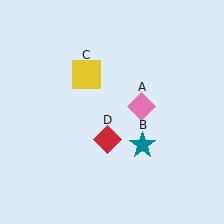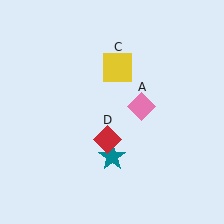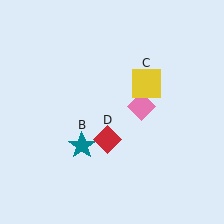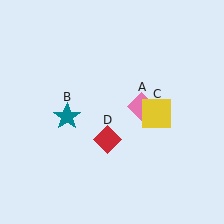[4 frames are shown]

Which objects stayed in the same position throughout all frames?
Pink diamond (object A) and red diamond (object D) remained stationary.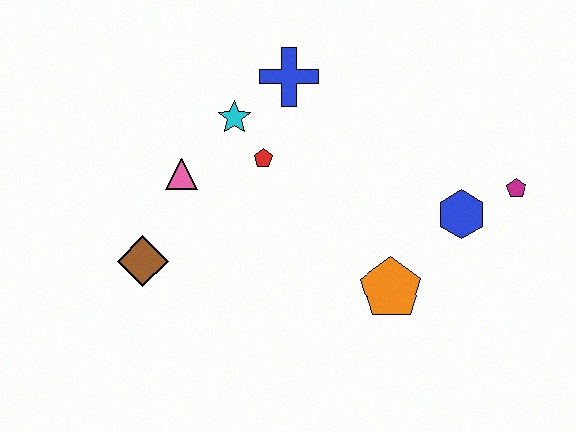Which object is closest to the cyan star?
The red pentagon is closest to the cyan star.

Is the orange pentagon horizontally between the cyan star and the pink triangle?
No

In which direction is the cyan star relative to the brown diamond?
The cyan star is above the brown diamond.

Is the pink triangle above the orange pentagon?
Yes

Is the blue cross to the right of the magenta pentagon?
No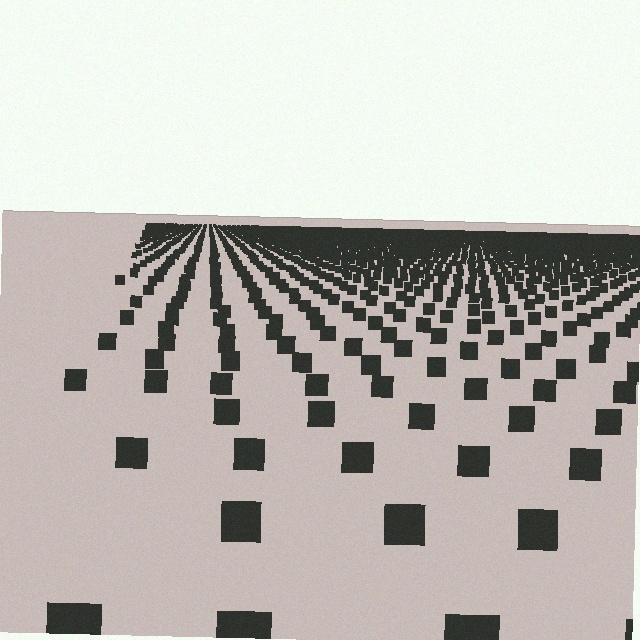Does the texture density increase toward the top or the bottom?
Density increases toward the top.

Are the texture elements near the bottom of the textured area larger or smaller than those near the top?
Larger. Near the bottom, elements are closer to the viewer and appear at a bigger on-screen size.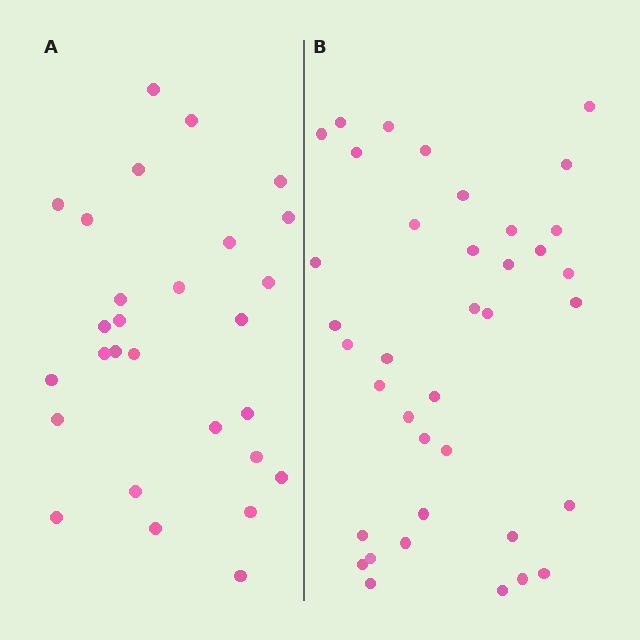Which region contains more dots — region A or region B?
Region B (the right region) has more dots.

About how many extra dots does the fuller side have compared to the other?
Region B has roughly 10 or so more dots than region A.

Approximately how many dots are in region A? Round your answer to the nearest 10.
About 30 dots. (The exact count is 28, which rounds to 30.)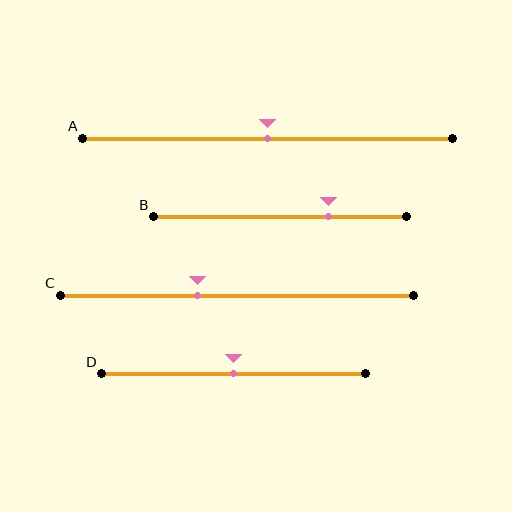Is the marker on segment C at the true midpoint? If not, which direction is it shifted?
No, the marker on segment C is shifted to the left by about 11% of the segment length.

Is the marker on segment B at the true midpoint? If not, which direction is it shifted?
No, the marker on segment B is shifted to the right by about 19% of the segment length.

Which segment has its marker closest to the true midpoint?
Segment A has its marker closest to the true midpoint.